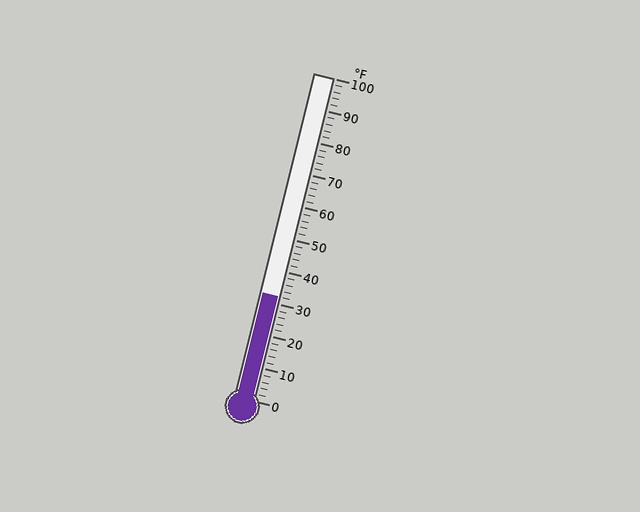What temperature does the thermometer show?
The thermometer shows approximately 32°F.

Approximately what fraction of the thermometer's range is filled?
The thermometer is filled to approximately 30% of its range.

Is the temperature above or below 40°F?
The temperature is below 40°F.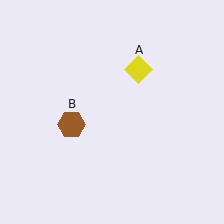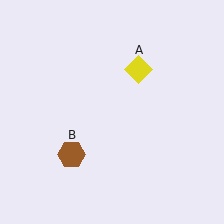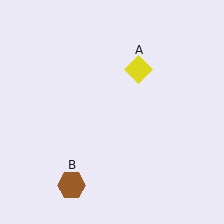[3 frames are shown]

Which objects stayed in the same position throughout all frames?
Yellow diamond (object A) remained stationary.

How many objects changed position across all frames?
1 object changed position: brown hexagon (object B).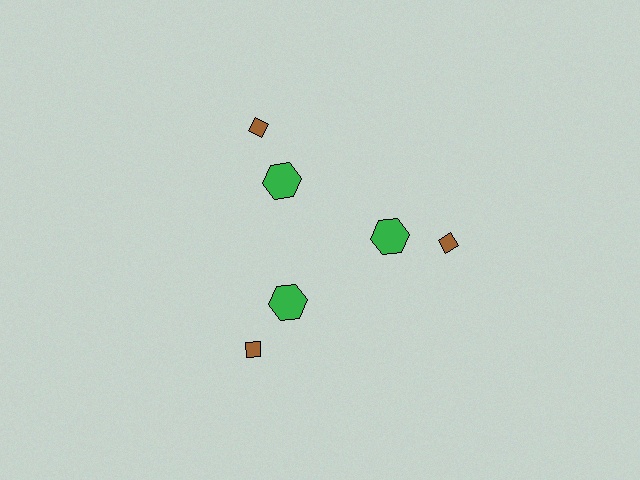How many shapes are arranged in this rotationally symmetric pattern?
There are 6 shapes, arranged in 3 groups of 2.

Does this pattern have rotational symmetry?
Yes, this pattern has 3-fold rotational symmetry. It looks the same after rotating 120 degrees around the center.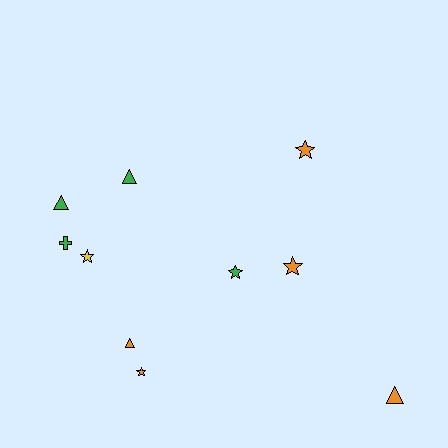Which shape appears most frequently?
Star, with 5 objects.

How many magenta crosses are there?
There are no magenta crosses.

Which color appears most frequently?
Orange, with 5 objects.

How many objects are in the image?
There are 10 objects.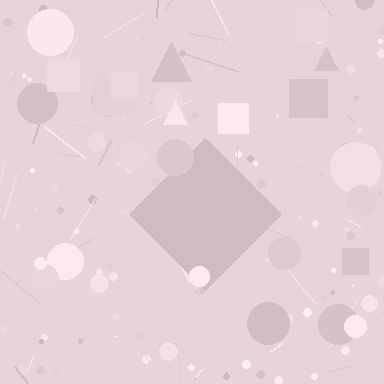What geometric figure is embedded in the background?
A diamond is embedded in the background.